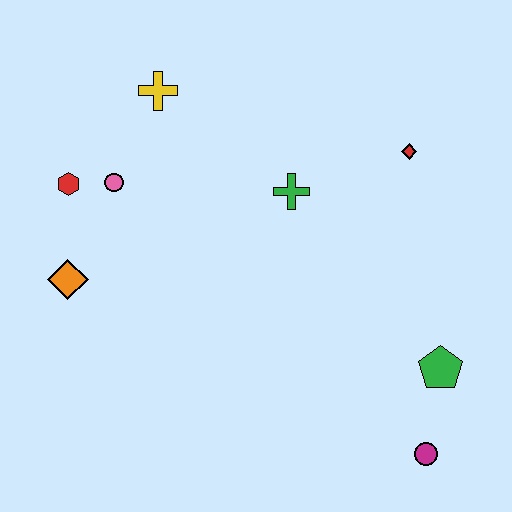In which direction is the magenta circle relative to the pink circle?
The magenta circle is to the right of the pink circle.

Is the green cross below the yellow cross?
Yes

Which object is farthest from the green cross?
The magenta circle is farthest from the green cross.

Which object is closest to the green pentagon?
The magenta circle is closest to the green pentagon.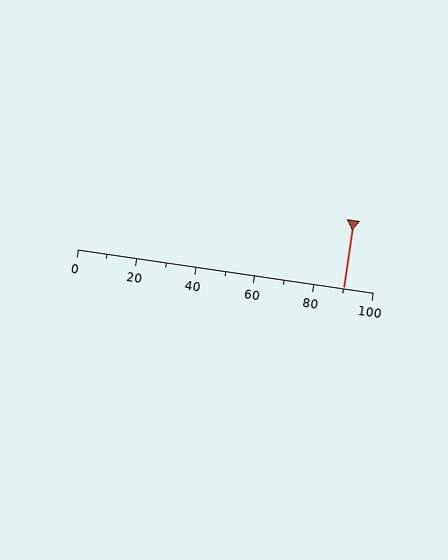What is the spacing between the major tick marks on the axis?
The major ticks are spaced 20 apart.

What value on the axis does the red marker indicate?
The marker indicates approximately 90.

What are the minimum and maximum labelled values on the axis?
The axis runs from 0 to 100.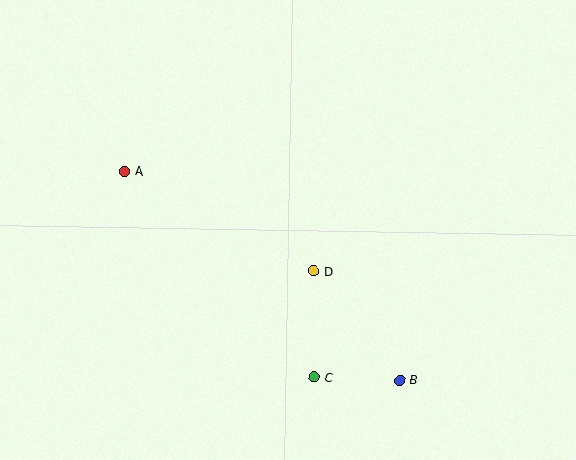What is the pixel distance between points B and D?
The distance between B and D is 139 pixels.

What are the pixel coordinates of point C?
Point C is at (314, 377).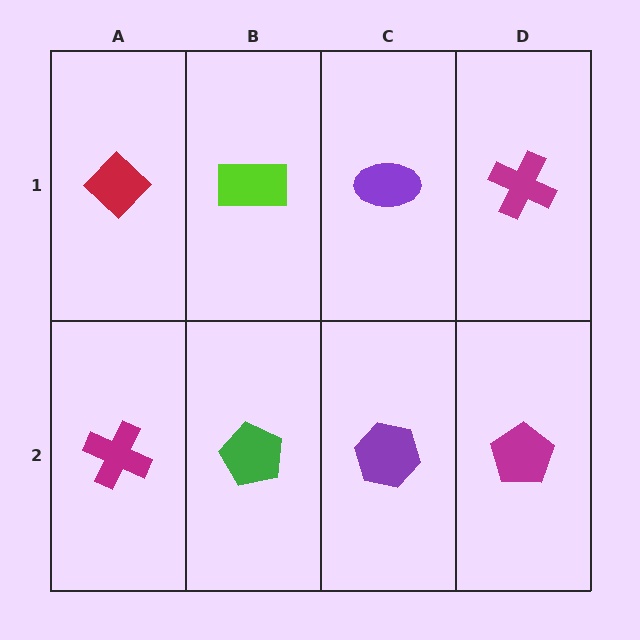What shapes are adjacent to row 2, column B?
A lime rectangle (row 1, column B), a magenta cross (row 2, column A), a purple hexagon (row 2, column C).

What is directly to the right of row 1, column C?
A magenta cross.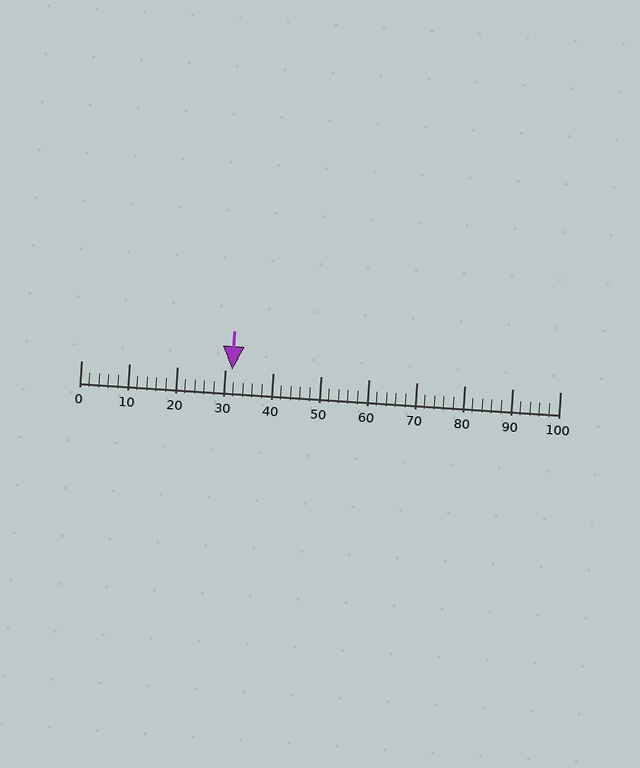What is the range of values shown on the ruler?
The ruler shows values from 0 to 100.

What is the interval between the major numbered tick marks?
The major tick marks are spaced 10 units apart.